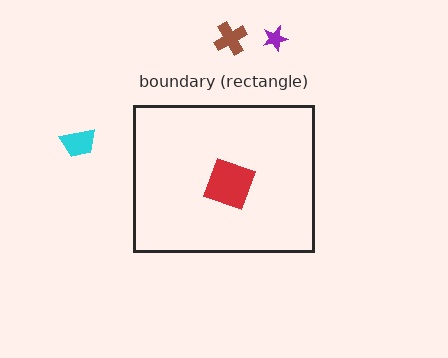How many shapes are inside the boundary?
1 inside, 3 outside.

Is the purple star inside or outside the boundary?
Outside.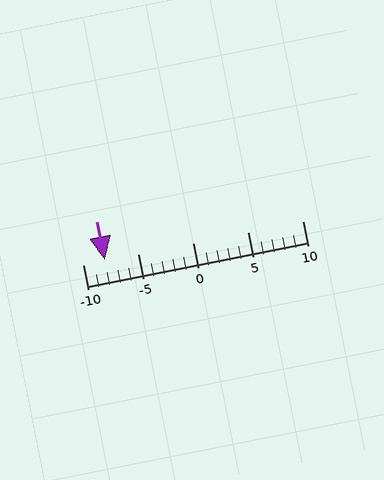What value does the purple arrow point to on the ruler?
The purple arrow points to approximately -8.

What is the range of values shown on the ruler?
The ruler shows values from -10 to 10.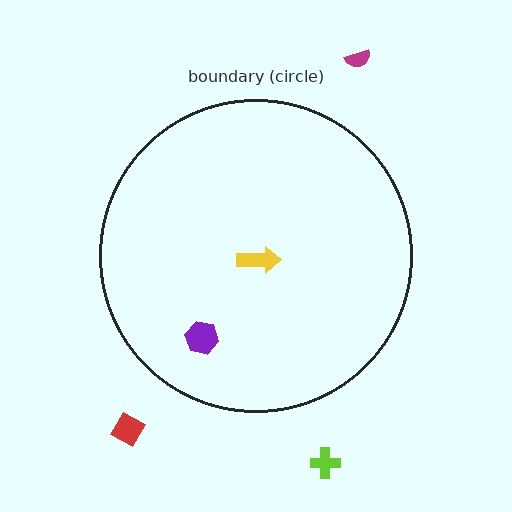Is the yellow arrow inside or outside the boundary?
Inside.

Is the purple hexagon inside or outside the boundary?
Inside.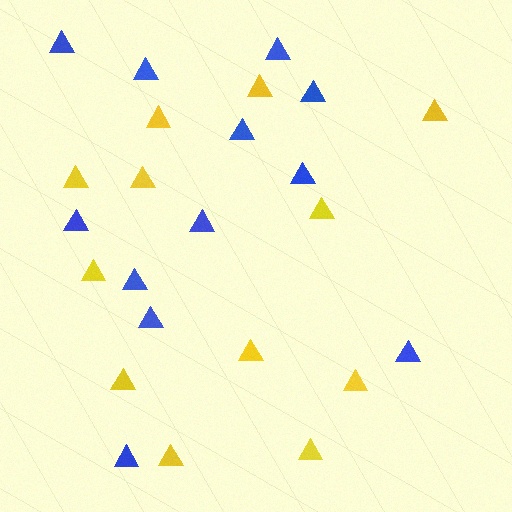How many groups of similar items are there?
There are 2 groups: one group of blue triangles (12) and one group of yellow triangles (12).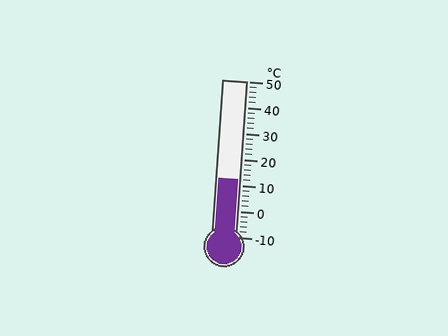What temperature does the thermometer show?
The thermometer shows approximately 12°C.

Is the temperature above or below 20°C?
The temperature is below 20°C.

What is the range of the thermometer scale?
The thermometer scale ranges from -10°C to 50°C.